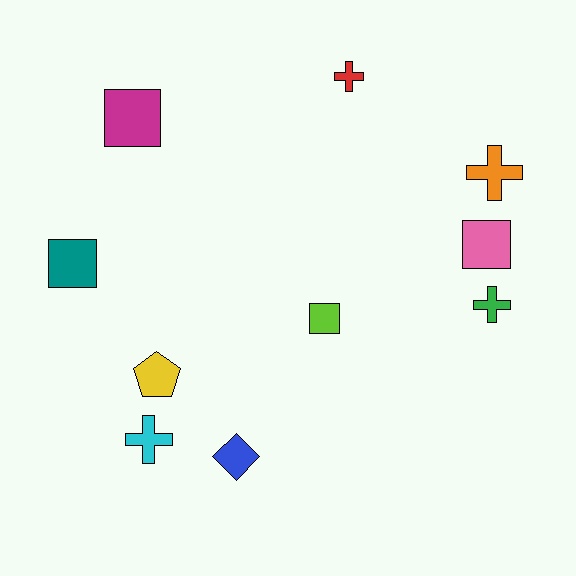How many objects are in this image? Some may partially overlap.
There are 10 objects.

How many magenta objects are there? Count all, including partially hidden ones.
There is 1 magenta object.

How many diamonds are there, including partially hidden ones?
There is 1 diamond.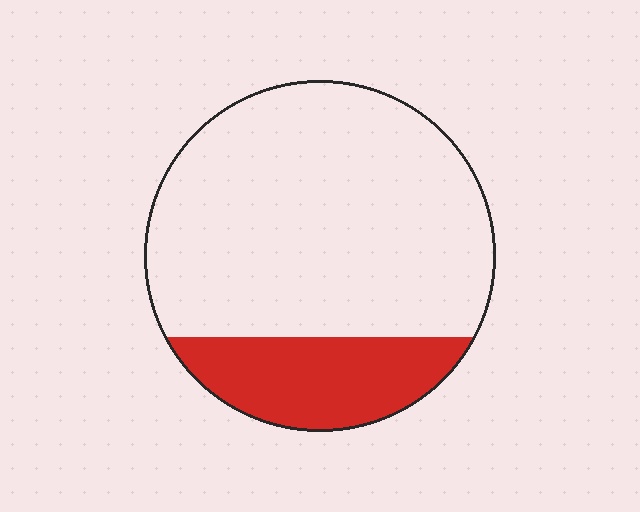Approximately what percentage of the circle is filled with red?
Approximately 20%.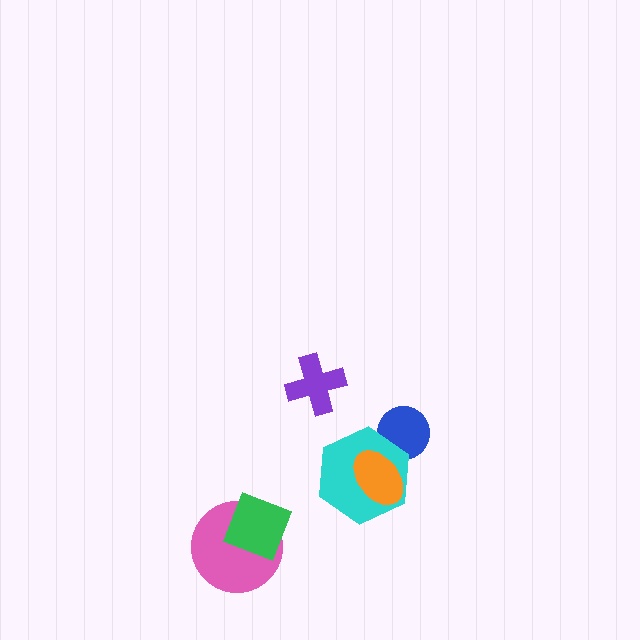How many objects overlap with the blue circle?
2 objects overlap with the blue circle.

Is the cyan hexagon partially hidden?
Yes, it is partially covered by another shape.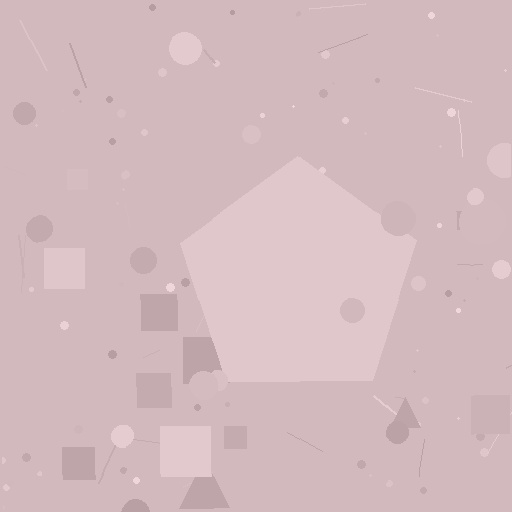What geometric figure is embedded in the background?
A pentagon is embedded in the background.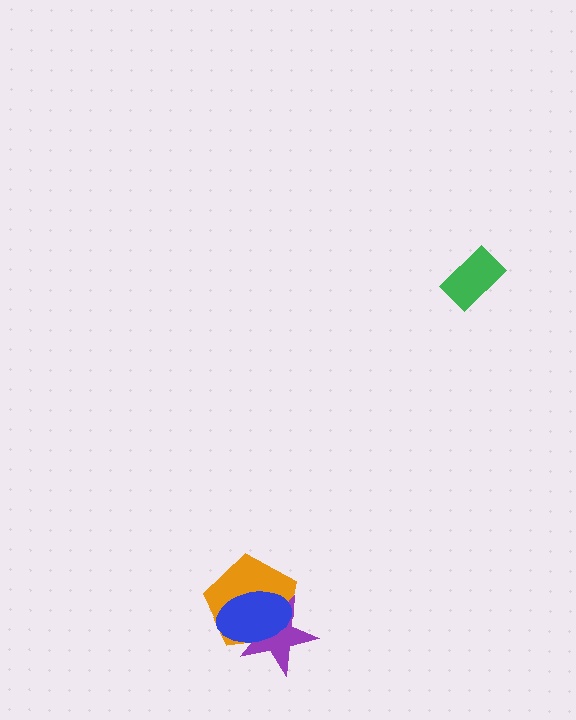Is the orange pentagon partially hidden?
Yes, it is partially covered by another shape.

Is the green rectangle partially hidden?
No, no other shape covers it.